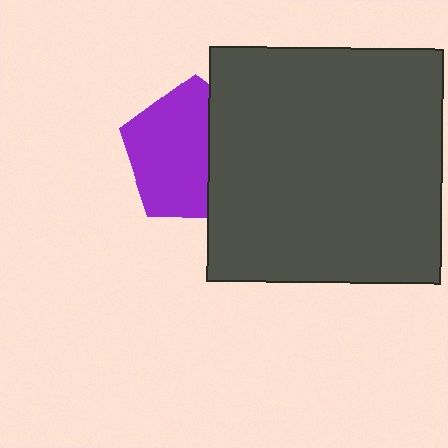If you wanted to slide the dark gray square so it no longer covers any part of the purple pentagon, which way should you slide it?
Slide it right — that is the most direct way to separate the two shapes.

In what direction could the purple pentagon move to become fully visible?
The purple pentagon could move left. That would shift it out from behind the dark gray square entirely.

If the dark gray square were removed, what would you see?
You would see the complete purple pentagon.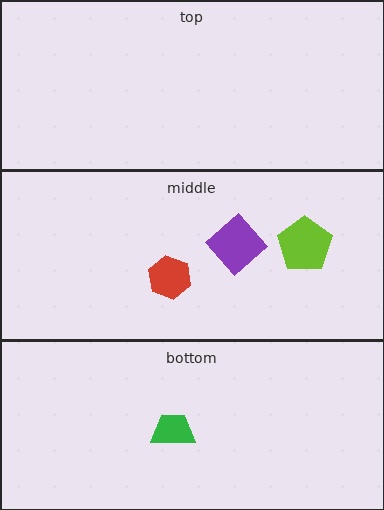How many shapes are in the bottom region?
1.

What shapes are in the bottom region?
The green trapezoid.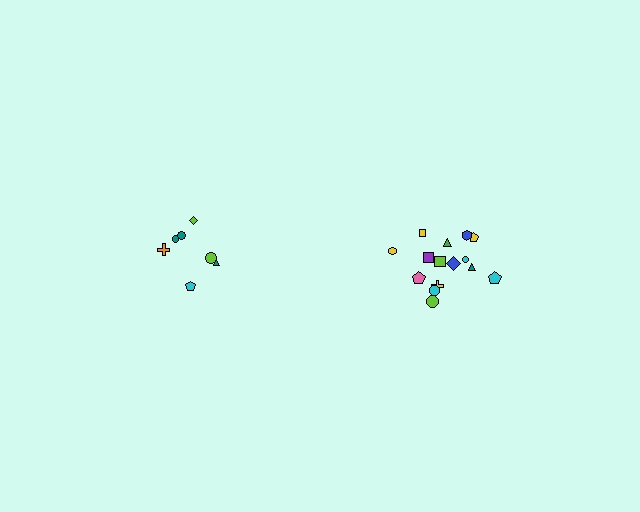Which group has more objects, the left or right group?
The right group.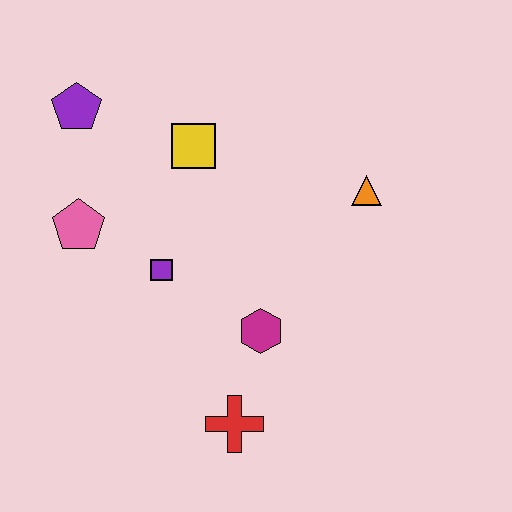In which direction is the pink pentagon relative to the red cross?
The pink pentagon is above the red cross.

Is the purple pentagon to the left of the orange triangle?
Yes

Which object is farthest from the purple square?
The orange triangle is farthest from the purple square.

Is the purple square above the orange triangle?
No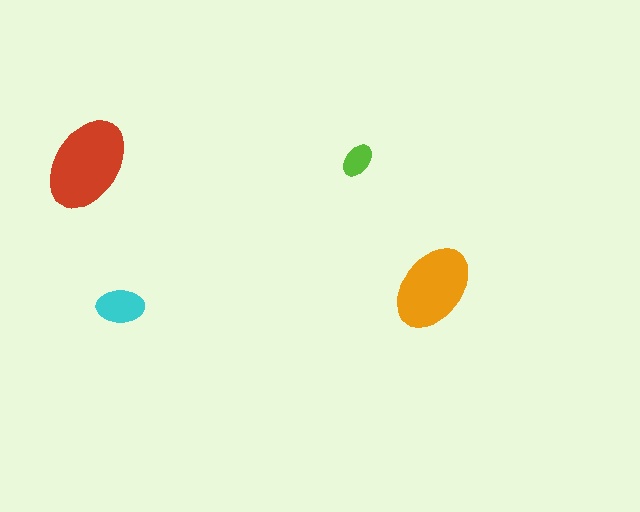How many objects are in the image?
There are 4 objects in the image.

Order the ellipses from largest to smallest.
the red one, the orange one, the cyan one, the lime one.